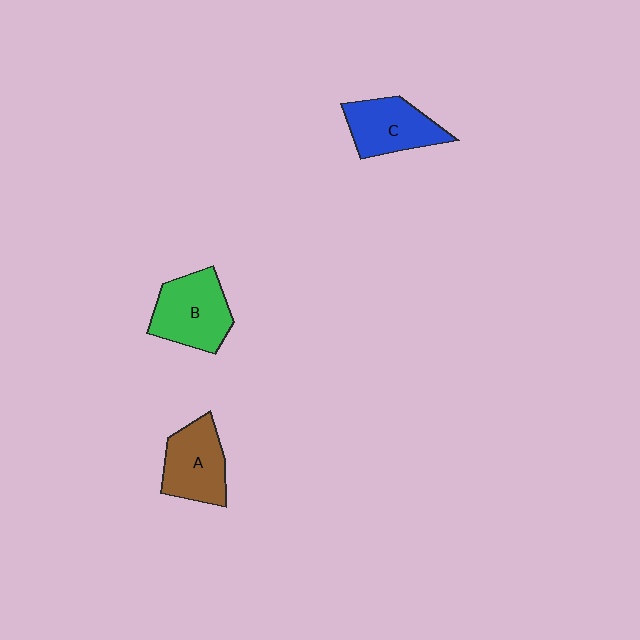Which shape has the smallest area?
Shape A (brown).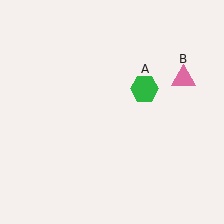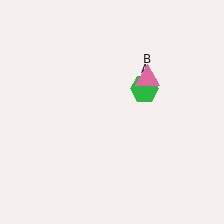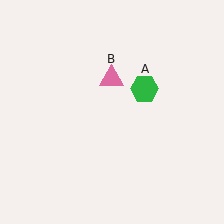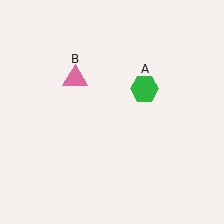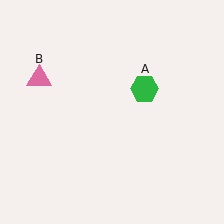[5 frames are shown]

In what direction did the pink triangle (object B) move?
The pink triangle (object B) moved left.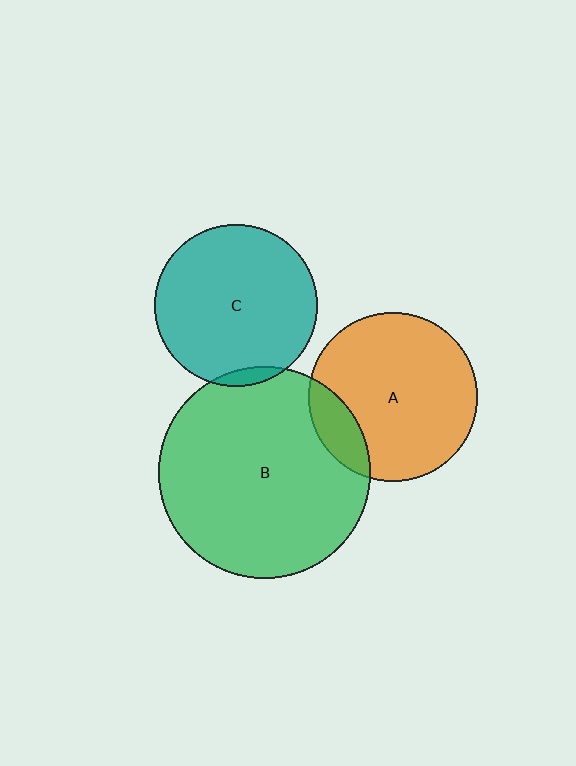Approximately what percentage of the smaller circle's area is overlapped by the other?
Approximately 15%.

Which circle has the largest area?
Circle B (green).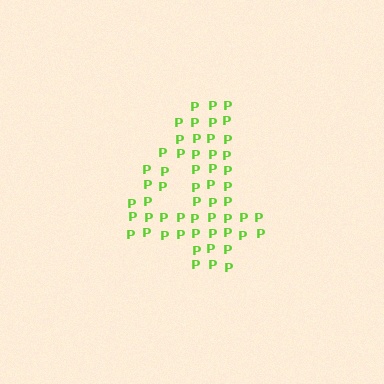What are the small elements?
The small elements are letter P's.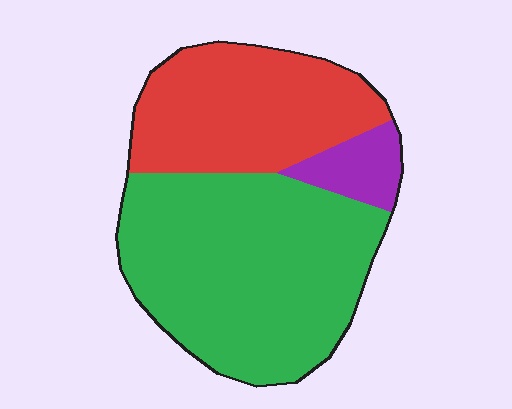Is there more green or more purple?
Green.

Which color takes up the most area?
Green, at roughly 55%.